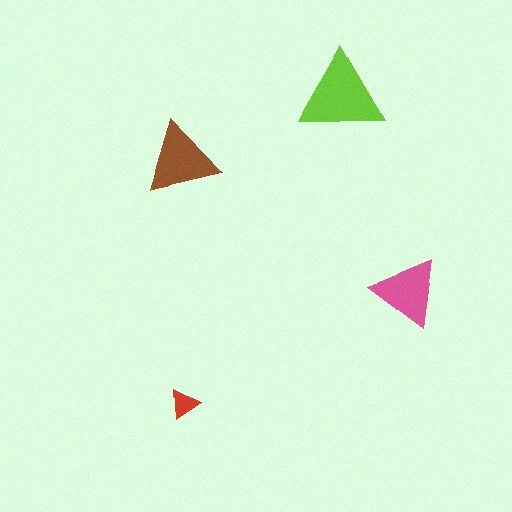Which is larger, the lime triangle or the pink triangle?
The lime one.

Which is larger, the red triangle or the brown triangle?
The brown one.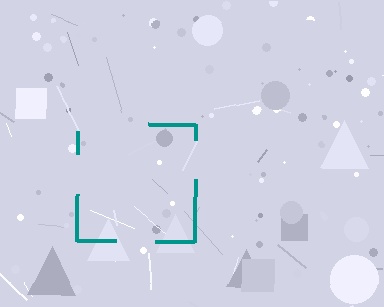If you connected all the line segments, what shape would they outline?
They would outline a square.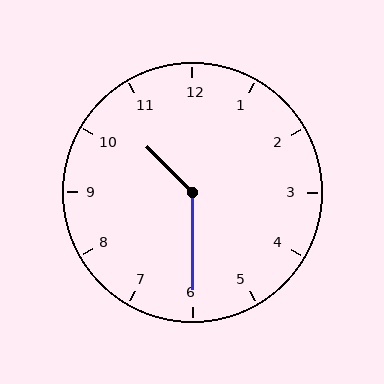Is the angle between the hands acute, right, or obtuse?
It is obtuse.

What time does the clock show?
10:30.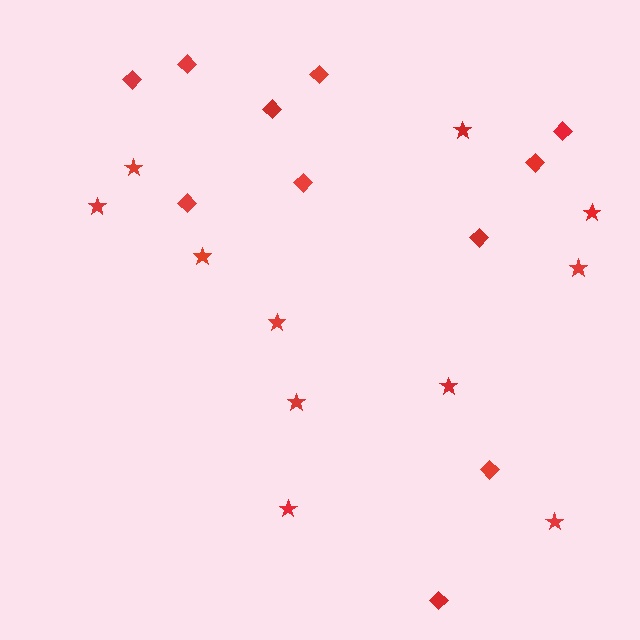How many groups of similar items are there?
There are 2 groups: one group of stars (11) and one group of diamonds (11).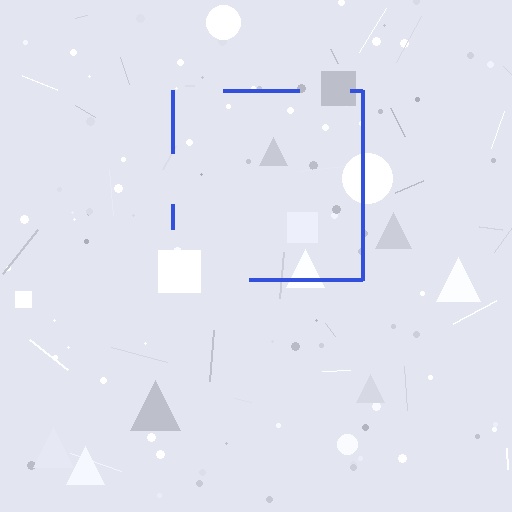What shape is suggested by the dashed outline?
The dashed outline suggests a square.